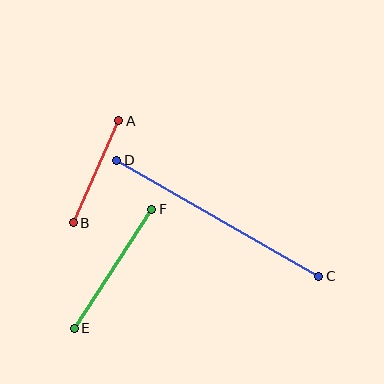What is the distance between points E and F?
The distance is approximately 142 pixels.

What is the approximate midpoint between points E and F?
The midpoint is at approximately (113, 269) pixels.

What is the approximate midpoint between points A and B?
The midpoint is at approximately (96, 172) pixels.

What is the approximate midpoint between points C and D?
The midpoint is at approximately (218, 218) pixels.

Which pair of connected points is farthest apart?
Points C and D are farthest apart.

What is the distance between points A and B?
The distance is approximately 111 pixels.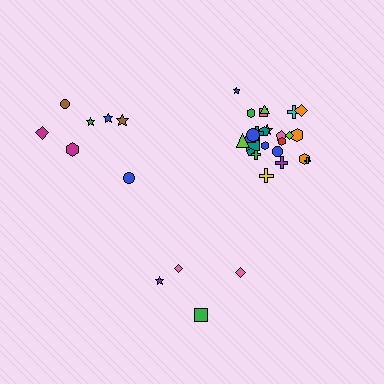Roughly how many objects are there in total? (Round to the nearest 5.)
Roughly 35 objects in total.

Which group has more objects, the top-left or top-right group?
The top-right group.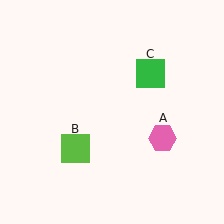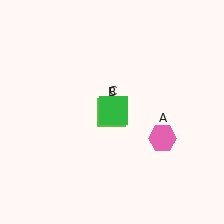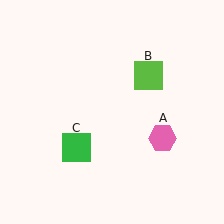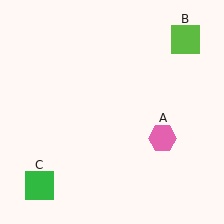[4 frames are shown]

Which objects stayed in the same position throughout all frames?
Pink hexagon (object A) remained stationary.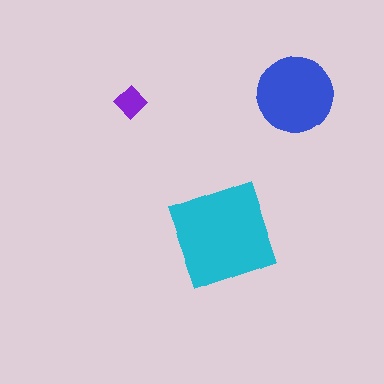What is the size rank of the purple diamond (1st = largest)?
3rd.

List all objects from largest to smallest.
The cyan square, the blue circle, the purple diamond.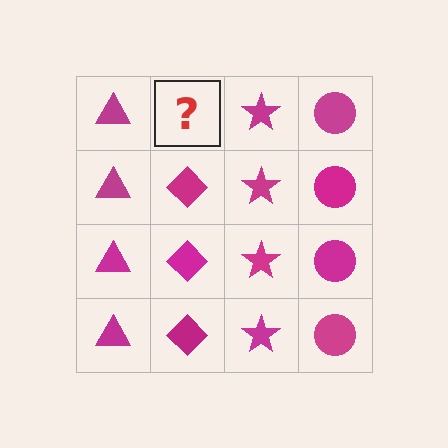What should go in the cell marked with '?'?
The missing cell should contain a magenta diamond.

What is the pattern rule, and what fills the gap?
The rule is that each column has a consistent shape. The gap should be filled with a magenta diamond.